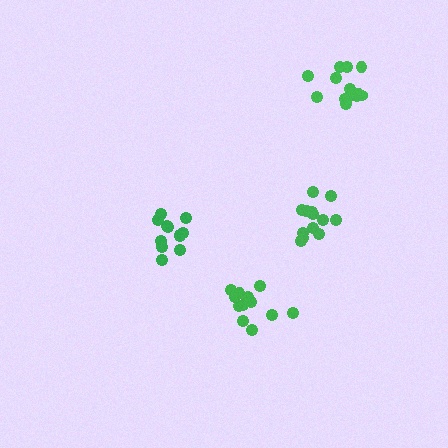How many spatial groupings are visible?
There are 4 spatial groupings.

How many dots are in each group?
Group 1: 12 dots, Group 2: 13 dots, Group 3: 14 dots, Group 4: 12 dots (51 total).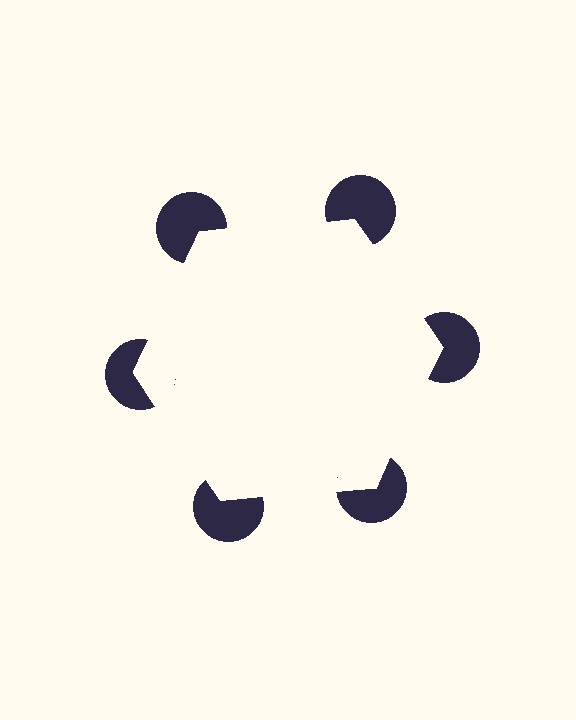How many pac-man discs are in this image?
There are 6 — one at each vertex of the illusory hexagon.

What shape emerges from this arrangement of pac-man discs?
An illusory hexagon — its edges are inferred from the aligned wedge cuts in the pac-man discs, not physically drawn.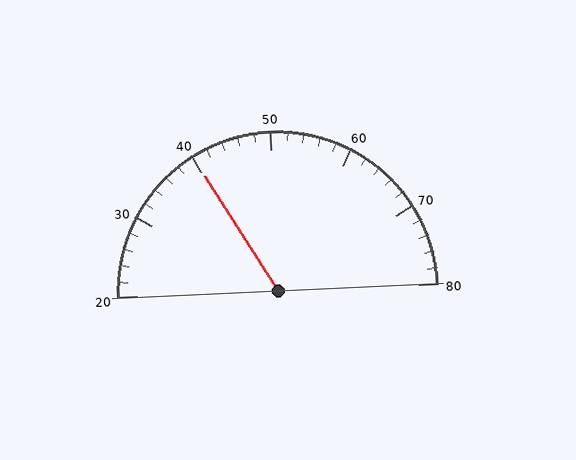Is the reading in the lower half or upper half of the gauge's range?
The reading is in the lower half of the range (20 to 80).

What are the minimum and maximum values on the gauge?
The gauge ranges from 20 to 80.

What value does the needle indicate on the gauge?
The needle indicates approximately 40.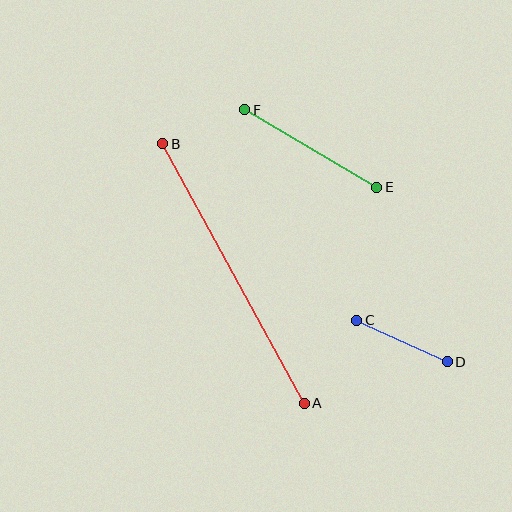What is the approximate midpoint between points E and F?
The midpoint is at approximately (311, 148) pixels.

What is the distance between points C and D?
The distance is approximately 100 pixels.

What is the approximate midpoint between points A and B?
The midpoint is at approximately (233, 273) pixels.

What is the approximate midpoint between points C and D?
The midpoint is at approximately (402, 341) pixels.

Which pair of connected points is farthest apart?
Points A and B are farthest apart.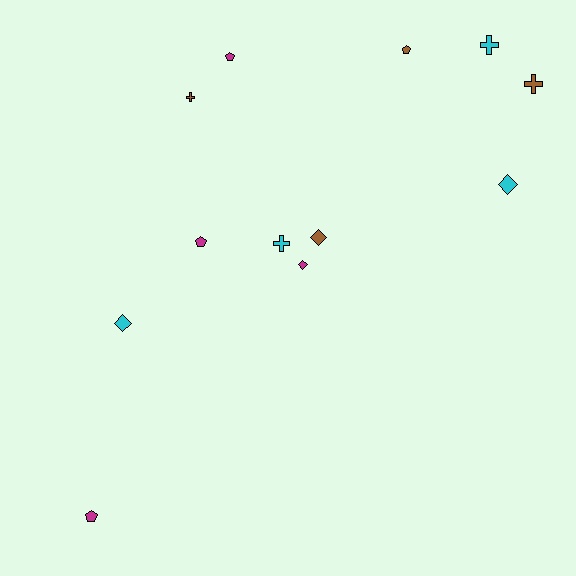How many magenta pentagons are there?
There are 3 magenta pentagons.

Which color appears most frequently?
Magenta, with 4 objects.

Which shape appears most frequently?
Cross, with 4 objects.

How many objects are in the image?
There are 12 objects.